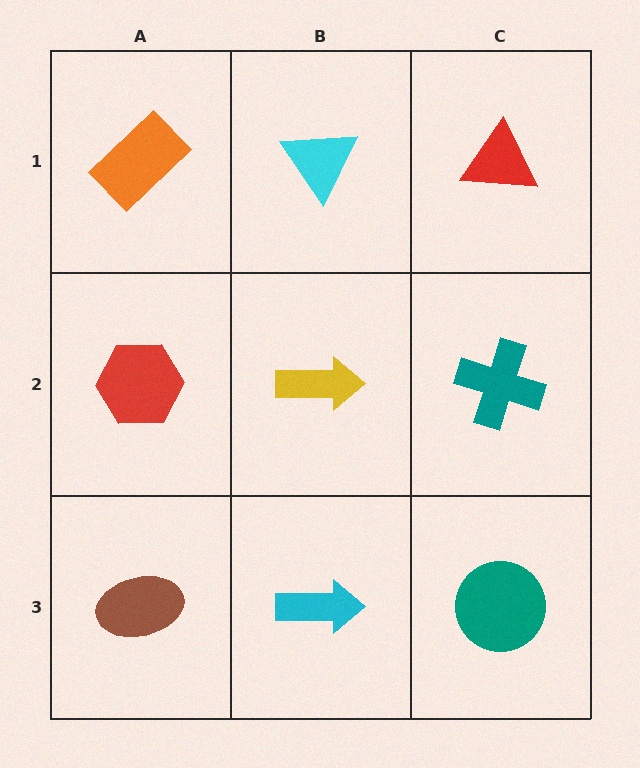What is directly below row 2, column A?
A brown ellipse.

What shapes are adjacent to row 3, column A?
A red hexagon (row 2, column A), a cyan arrow (row 3, column B).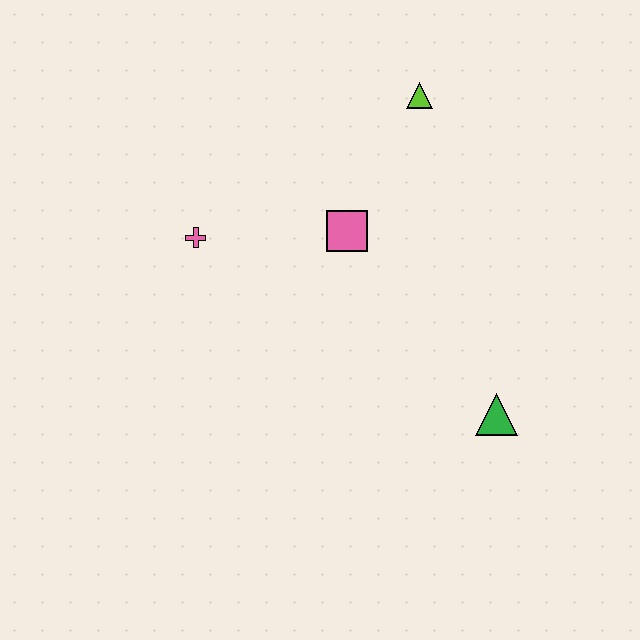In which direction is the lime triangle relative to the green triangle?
The lime triangle is above the green triangle.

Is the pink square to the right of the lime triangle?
No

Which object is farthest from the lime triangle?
The green triangle is farthest from the lime triangle.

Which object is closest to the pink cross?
The pink square is closest to the pink cross.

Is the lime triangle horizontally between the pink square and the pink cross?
No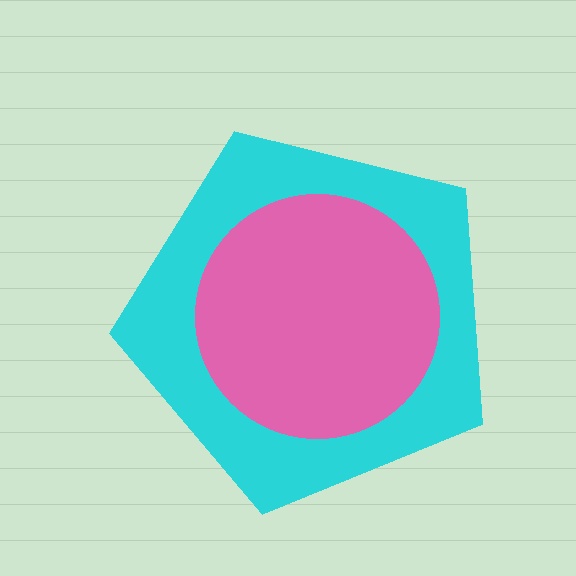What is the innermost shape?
The pink circle.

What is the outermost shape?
The cyan pentagon.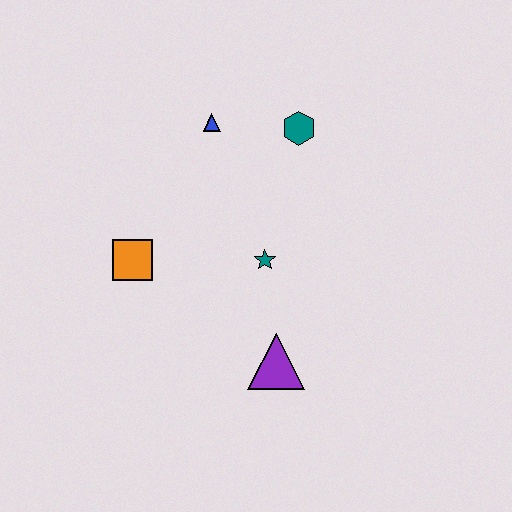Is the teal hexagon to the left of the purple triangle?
No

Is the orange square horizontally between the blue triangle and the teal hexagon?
No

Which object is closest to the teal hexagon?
The blue triangle is closest to the teal hexagon.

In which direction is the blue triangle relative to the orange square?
The blue triangle is above the orange square.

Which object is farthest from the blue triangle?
The purple triangle is farthest from the blue triangle.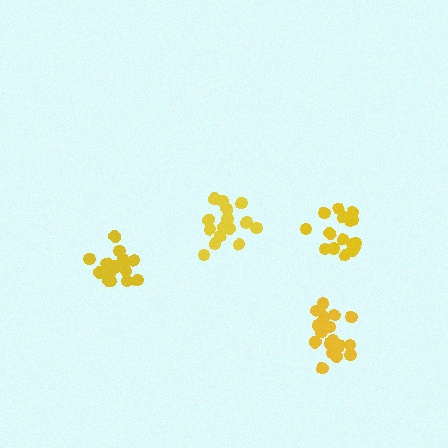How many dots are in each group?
Group 1: 16 dots, Group 2: 19 dots, Group 3: 18 dots, Group 4: 16 dots (69 total).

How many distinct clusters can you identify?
There are 4 distinct clusters.